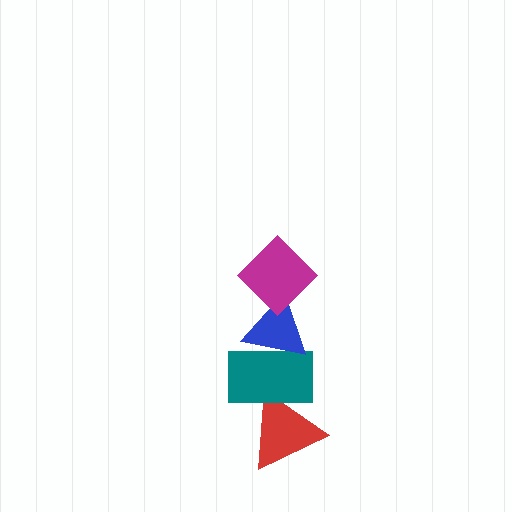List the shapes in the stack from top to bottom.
From top to bottom: the magenta diamond, the blue triangle, the teal rectangle, the red triangle.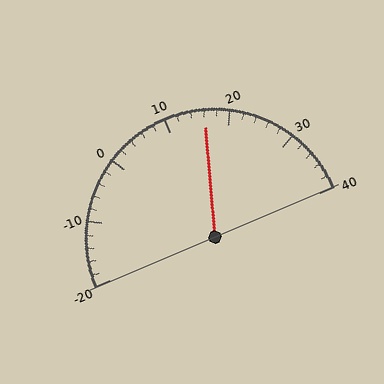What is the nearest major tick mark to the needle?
The nearest major tick mark is 20.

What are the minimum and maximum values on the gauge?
The gauge ranges from -20 to 40.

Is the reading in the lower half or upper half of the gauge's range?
The reading is in the upper half of the range (-20 to 40).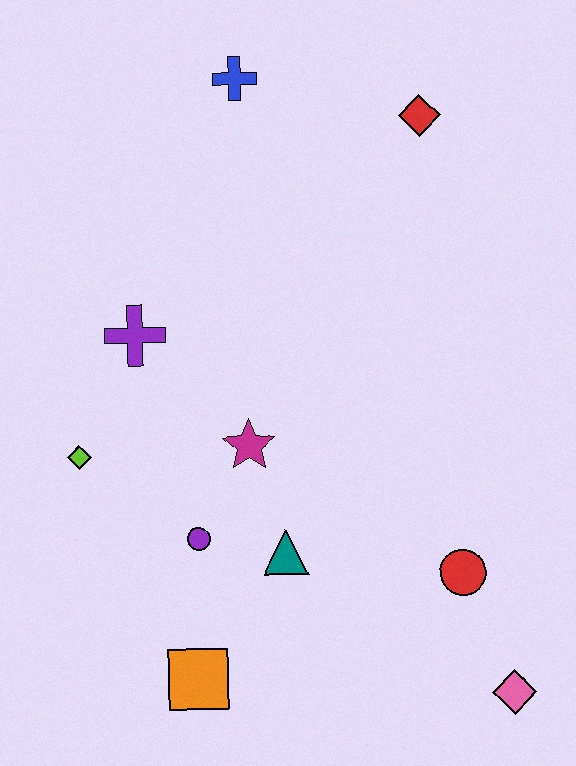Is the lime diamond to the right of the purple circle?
No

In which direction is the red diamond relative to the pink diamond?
The red diamond is above the pink diamond.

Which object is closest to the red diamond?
The blue cross is closest to the red diamond.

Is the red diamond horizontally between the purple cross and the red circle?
Yes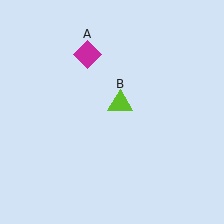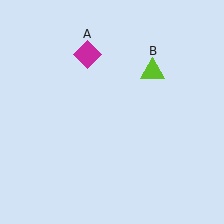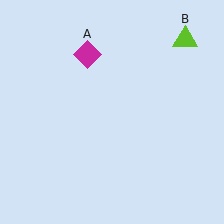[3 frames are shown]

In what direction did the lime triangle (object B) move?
The lime triangle (object B) moved up and to the right.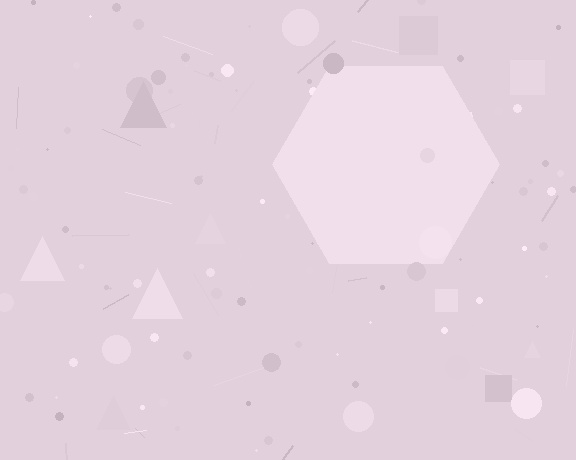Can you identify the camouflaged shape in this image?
The camouflaged shape is a hexagon.